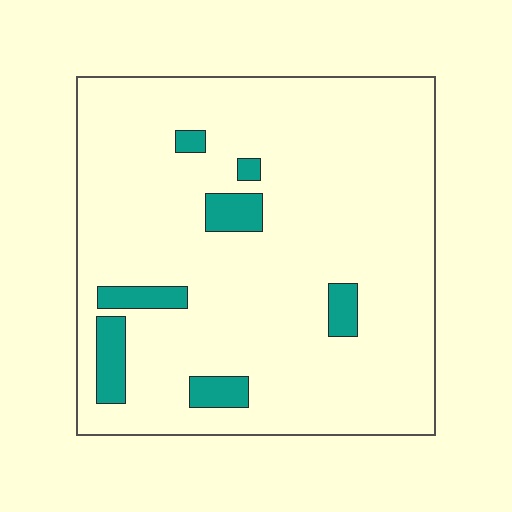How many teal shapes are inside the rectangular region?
7.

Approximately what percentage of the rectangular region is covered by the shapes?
Approximately 10%.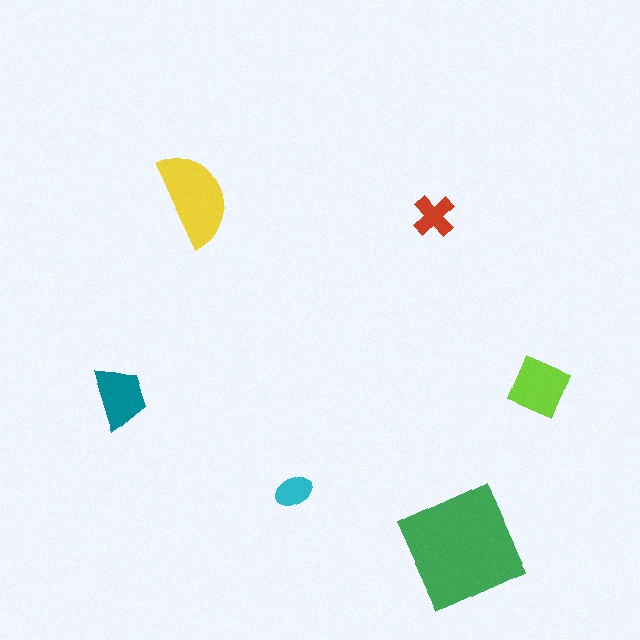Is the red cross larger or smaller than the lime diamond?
Smaller.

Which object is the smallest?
The cyan ellipse.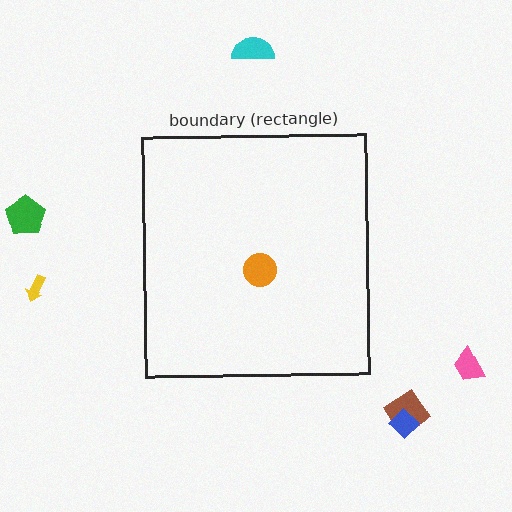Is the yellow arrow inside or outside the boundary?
Outside.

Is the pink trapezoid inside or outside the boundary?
Outside.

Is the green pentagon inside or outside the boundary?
Outside.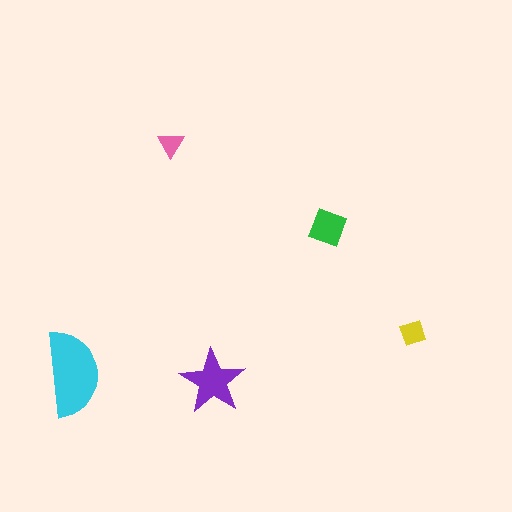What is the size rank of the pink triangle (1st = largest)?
5th.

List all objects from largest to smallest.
The cyan semicircle, the purple star, the green square, the yellow diamond, the pink triangle.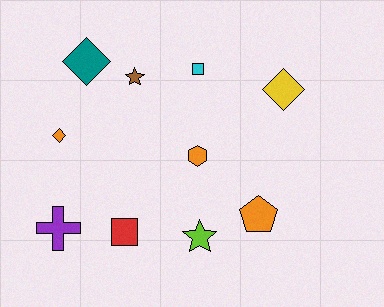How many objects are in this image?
There are 10 objects.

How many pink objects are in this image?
There are no pink objects.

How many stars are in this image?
There are 2 stars.